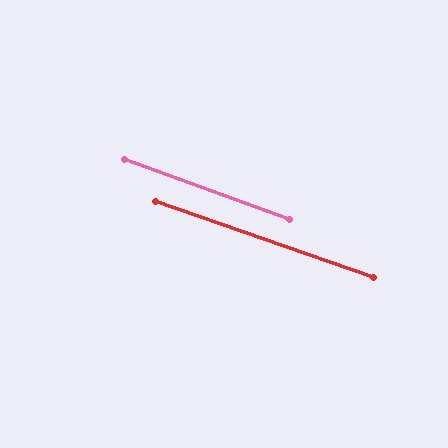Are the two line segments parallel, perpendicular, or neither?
Parallel — their directions differ by only 0.8°.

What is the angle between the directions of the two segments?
Approximately 1 degree.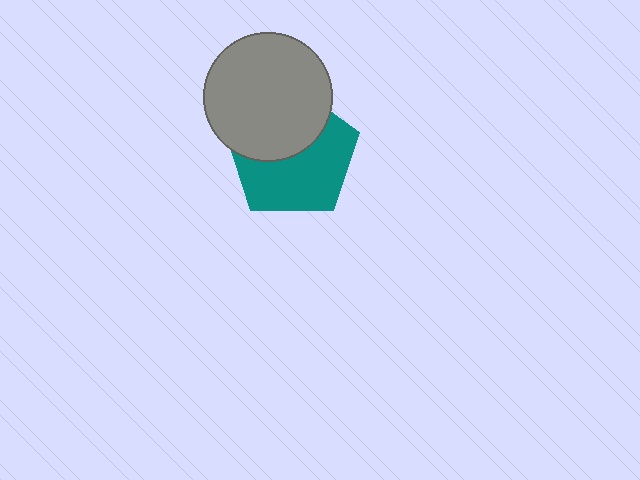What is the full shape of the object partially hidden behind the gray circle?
The partially hidden object is a teal pentagon.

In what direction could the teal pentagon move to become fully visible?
The teal pentagon could move down. That would shift it out from behind the gray circle entirely.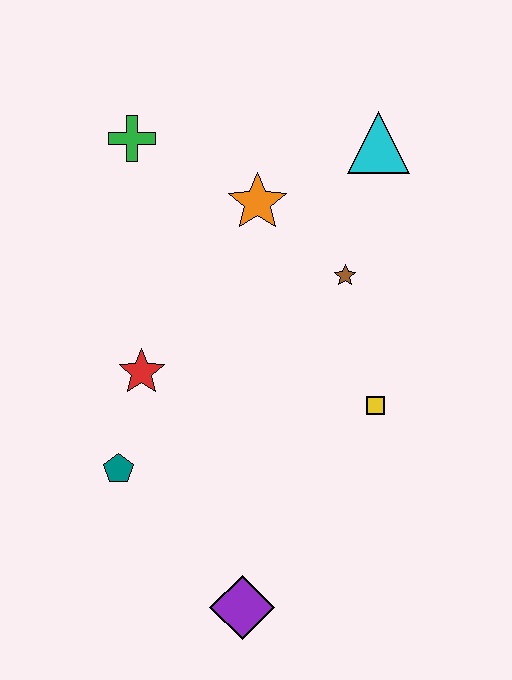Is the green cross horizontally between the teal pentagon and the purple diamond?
Yes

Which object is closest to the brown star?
The orange star is closest to the brown star.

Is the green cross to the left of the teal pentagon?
No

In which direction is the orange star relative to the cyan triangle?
The orange star is to the left of the cyan triangle.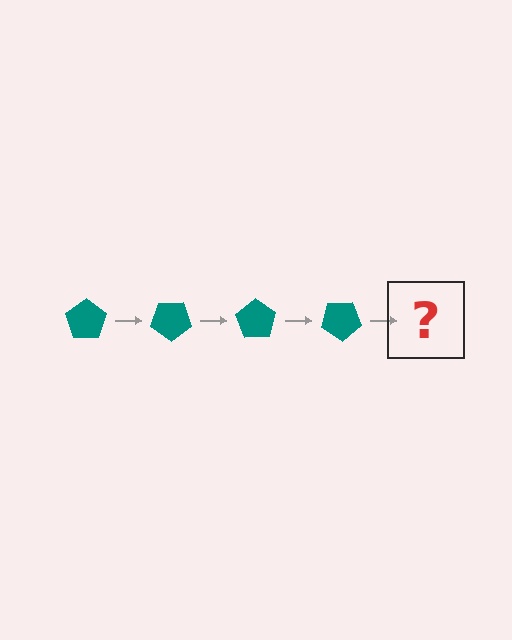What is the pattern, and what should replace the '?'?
The pattern is that the pentagon rotates 35 degrees each step. The '?' should be a teal pentagon rotated 140 degrees.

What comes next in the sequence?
The next element should be a teal pentagon rotated 140 degrees.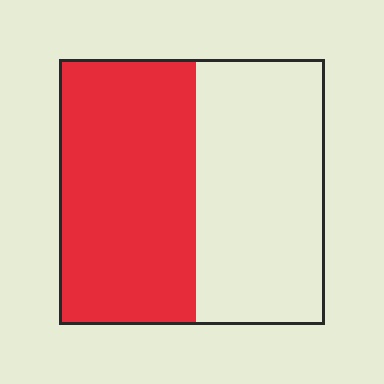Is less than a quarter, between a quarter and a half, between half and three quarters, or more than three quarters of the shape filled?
Between half and three quarters.